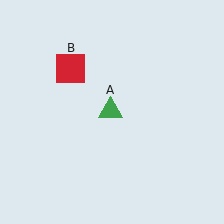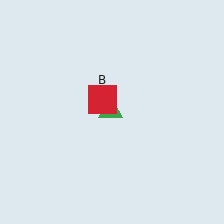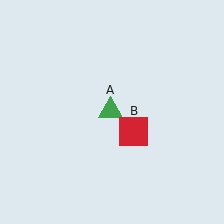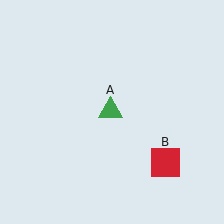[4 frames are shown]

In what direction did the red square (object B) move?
The red square (object B) moved down and to the right.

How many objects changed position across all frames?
1 object changed position: red square (object B).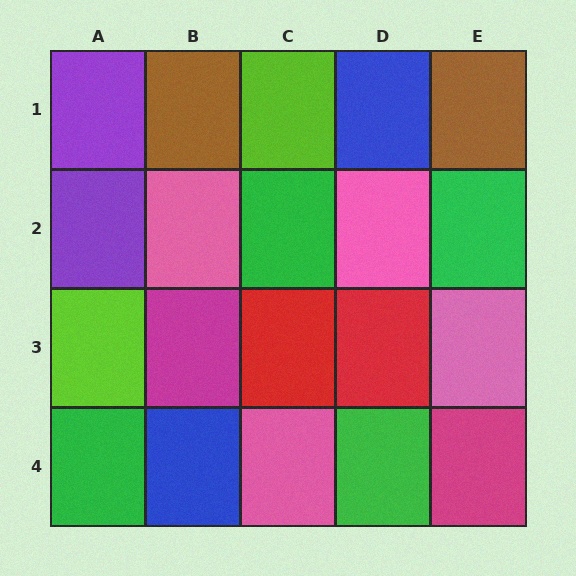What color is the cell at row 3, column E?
Pink.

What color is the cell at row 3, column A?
Lime.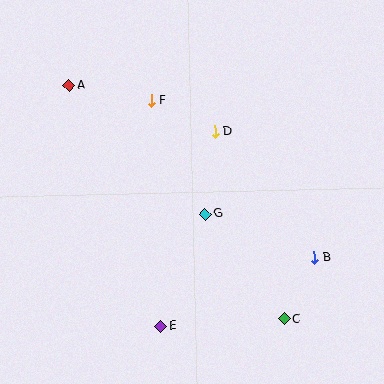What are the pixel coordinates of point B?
Point B is at (314, 258).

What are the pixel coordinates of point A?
Point A is at (69, 85).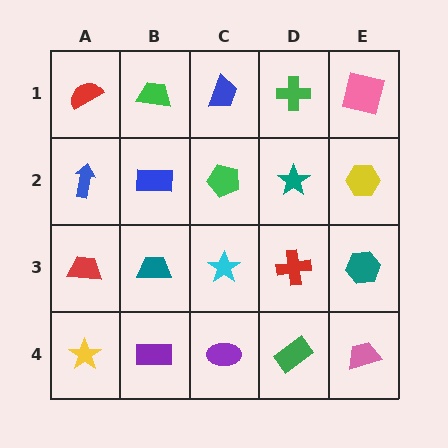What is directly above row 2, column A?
A red semicircle.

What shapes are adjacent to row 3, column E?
A yellow hexagon (row 2, column E), a pink trapezoid (row 4, column E), a red cross (row 3, column D).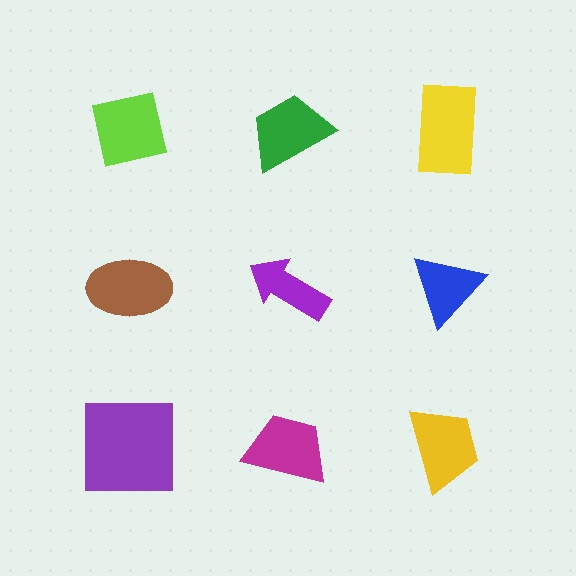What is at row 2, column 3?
A blue triangle.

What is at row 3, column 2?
A magenta trapezoid.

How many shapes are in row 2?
3 shapes.